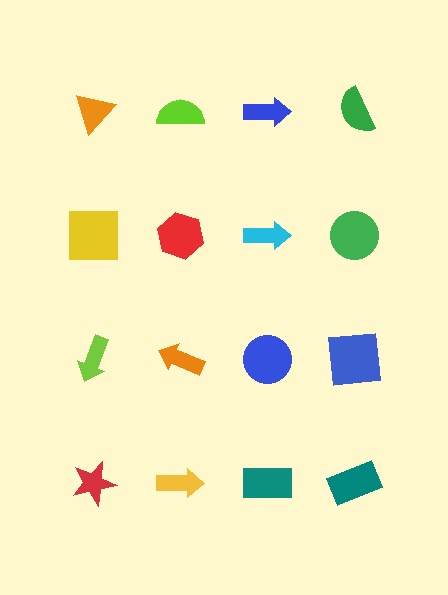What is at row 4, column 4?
A teal rectangle.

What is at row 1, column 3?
A blue arrow.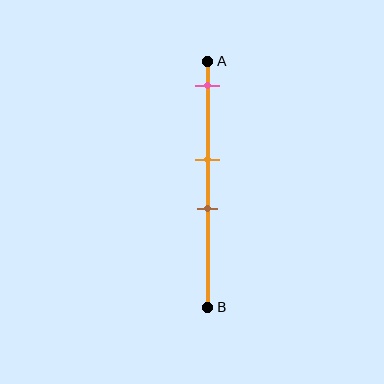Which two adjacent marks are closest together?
The orange and brown marks are the closest adjacent pair.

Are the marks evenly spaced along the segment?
No, the marks are not evenly spaced.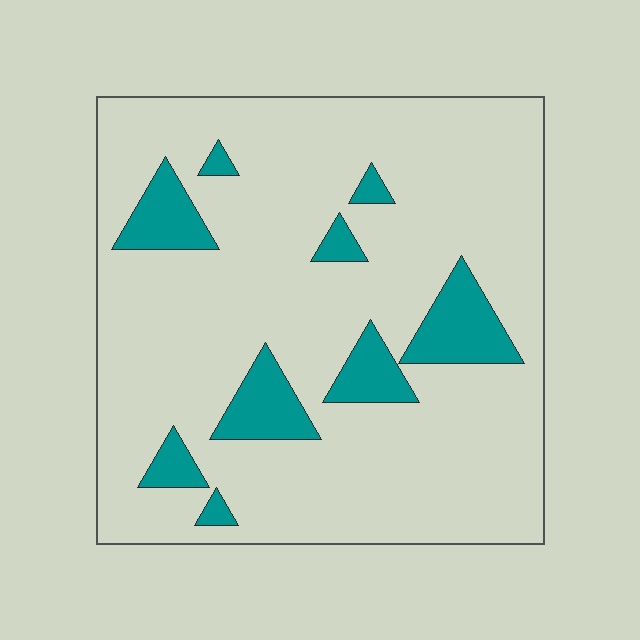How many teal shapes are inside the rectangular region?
9.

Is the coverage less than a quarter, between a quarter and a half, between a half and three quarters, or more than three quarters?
Less than a quarter.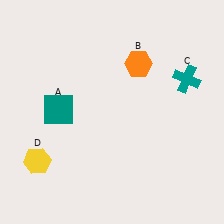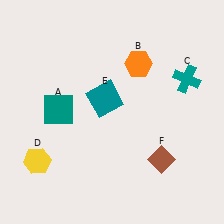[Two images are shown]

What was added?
A teal square (E), a brown diamond (F) were added in Image 2.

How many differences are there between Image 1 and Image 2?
There are 2 differences between the two images.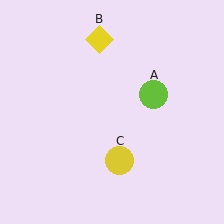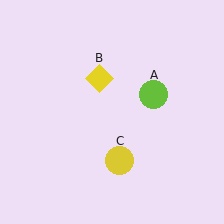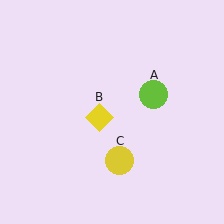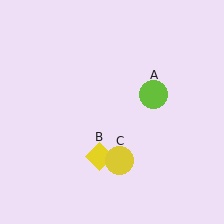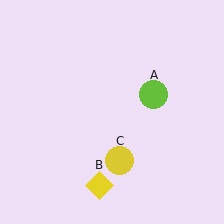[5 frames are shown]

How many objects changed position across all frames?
1 object changed position: yellow diamond (object B).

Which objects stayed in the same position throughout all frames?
Lime circle (object A) and yellow circle (object C) remained stationary.